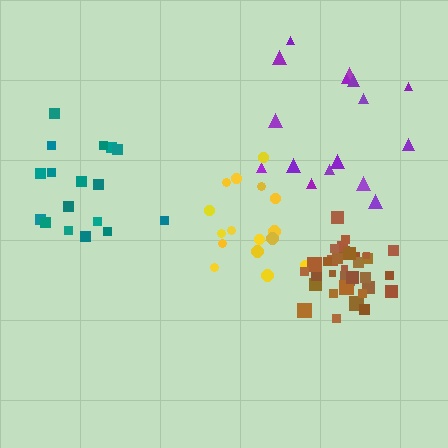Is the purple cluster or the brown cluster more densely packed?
Brown.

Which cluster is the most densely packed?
Brown.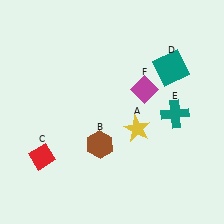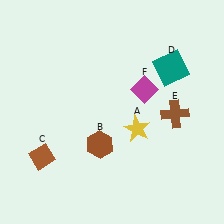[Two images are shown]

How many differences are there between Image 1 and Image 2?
There are 2 differences between the two images.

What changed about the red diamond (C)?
In Image 1, C is red. In Image 2, it changed to brown.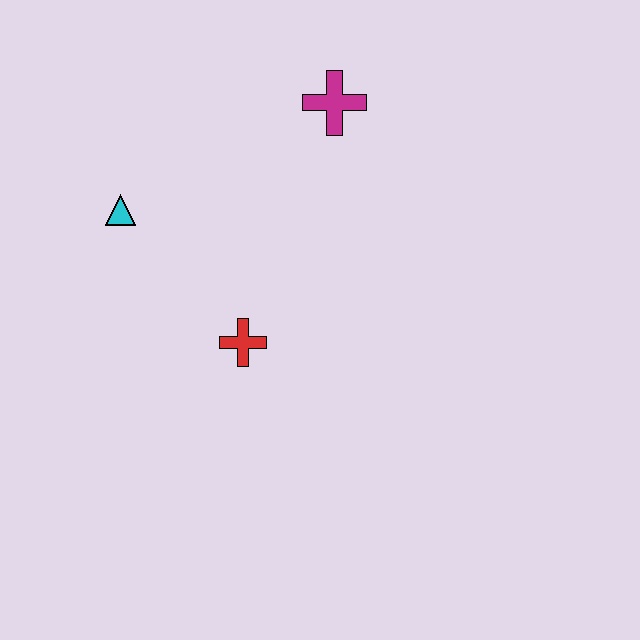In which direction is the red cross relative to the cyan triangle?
The red cross is below the cyan triangle.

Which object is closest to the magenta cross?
The cyan triangle is closest to the magenta cross.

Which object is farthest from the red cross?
The magenta cross is farthest from the red cross.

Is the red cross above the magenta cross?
No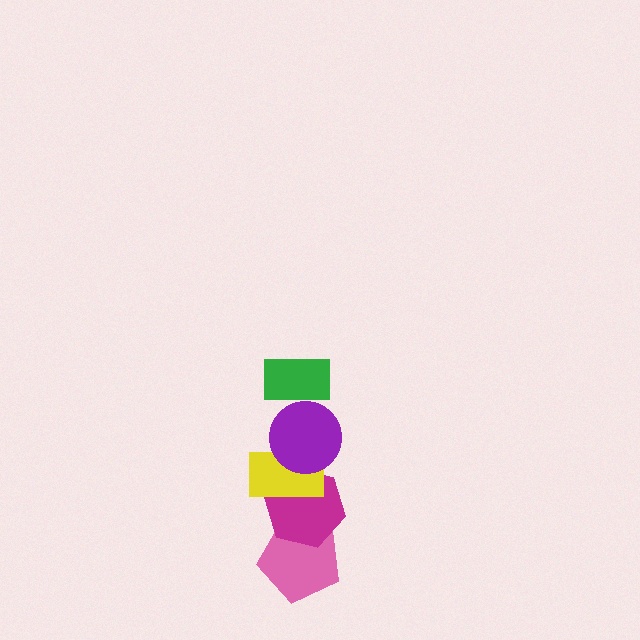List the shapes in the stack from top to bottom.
From top to bottom: the green rectangle, the purple circle, the yellow rectangle, the magenta hexagon, the pink pentagon.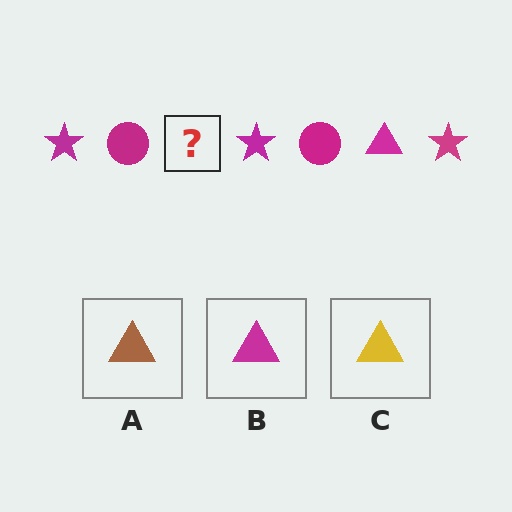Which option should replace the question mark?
Option B.